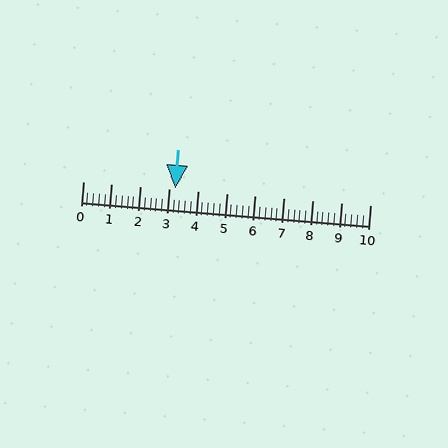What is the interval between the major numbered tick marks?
The major tick marks are spaced 1 units apart.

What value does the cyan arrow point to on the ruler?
The cyan arrow points to approximately 3.2.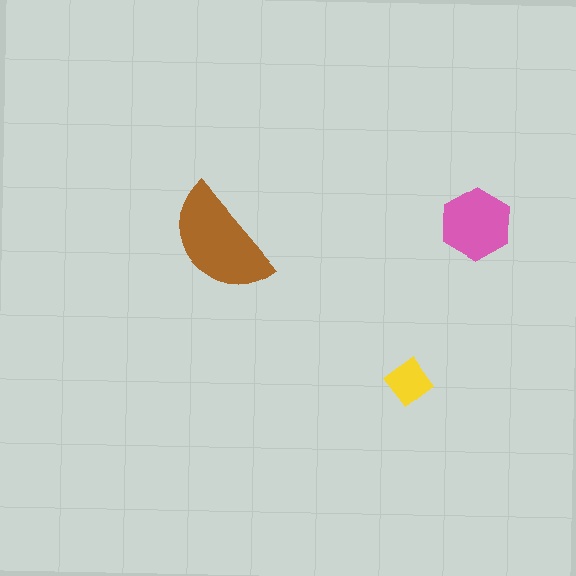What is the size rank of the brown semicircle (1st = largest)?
1st.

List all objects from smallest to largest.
The yellow diamond, the pink hexagon, the brown semicircle.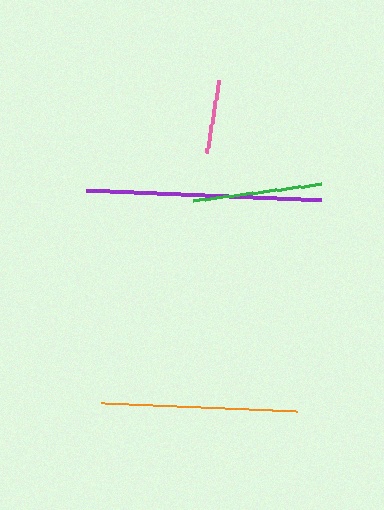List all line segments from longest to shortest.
From longest to shortest: purple, orange, green, pink.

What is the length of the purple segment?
The purple segment is approximately 236 pixels long.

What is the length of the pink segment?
The pink segment is approximately 73 pixels long.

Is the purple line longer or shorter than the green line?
The purple line is longer than the green line.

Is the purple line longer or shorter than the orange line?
The purple line is longer than the orange line.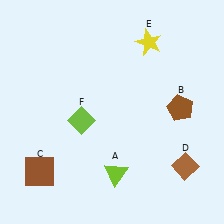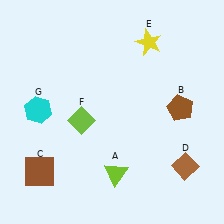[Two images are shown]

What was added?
A cyan hexagon (G) was added in Image 2.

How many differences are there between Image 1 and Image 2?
There is 1 difference between the two images.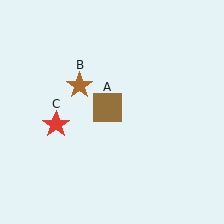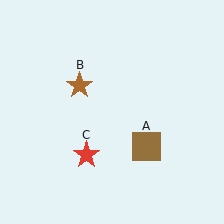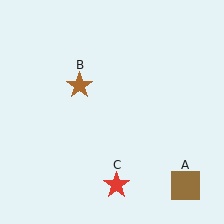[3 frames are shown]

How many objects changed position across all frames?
2 objects changed position: brown square (object A), red star (object C).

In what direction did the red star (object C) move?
The red star (object C) moved down and to the right.